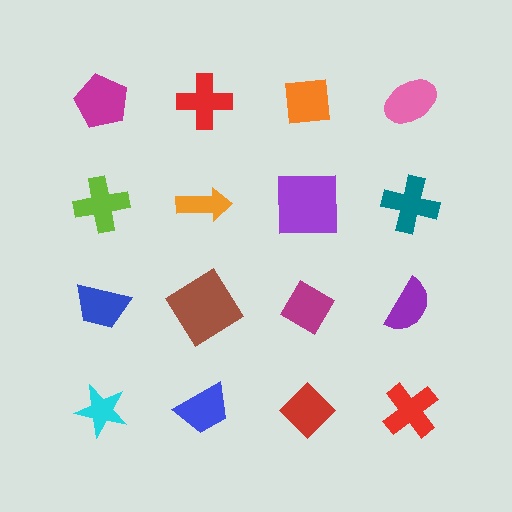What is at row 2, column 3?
A purple square.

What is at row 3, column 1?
A blue trapezoid.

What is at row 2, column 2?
An orange arrow.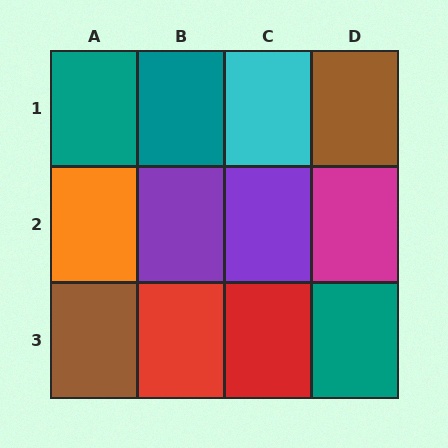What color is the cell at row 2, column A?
Orange.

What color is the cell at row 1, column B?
Teal.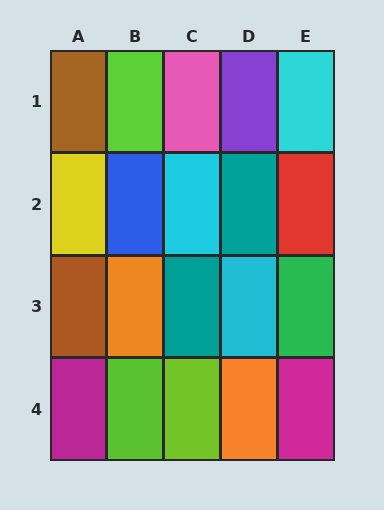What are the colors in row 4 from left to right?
Magenta, lime, lime, orange, magenta.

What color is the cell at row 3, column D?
Cyan.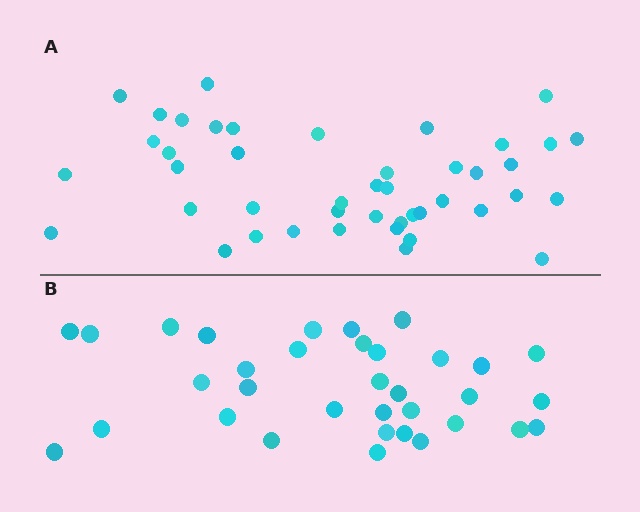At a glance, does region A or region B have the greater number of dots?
Region A (the top region) has more dots.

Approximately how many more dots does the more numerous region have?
Region A has roughly 10 or so more dots than region B.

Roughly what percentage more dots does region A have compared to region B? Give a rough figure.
About 30% more.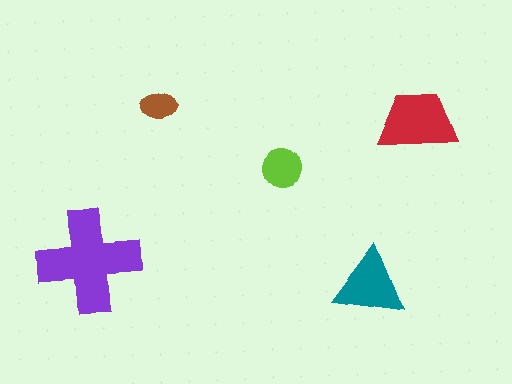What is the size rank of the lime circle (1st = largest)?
4th.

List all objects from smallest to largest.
The brown ellipse, the lime circle, the teal triangle, the red trapezoid, the purple cross.